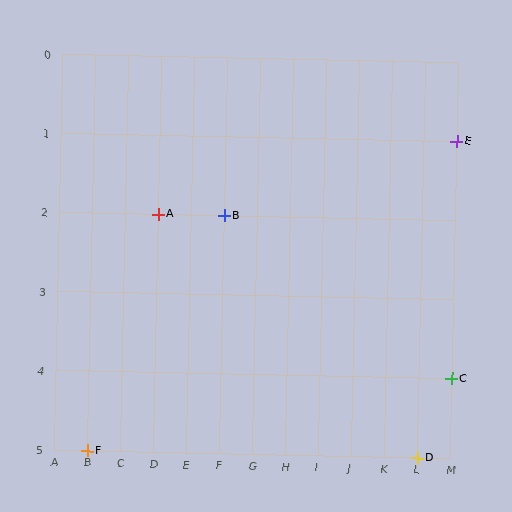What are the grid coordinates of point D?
Point D is at grid coordinates (L, 5).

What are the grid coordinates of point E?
Point E is at grid coordinates (M, 1).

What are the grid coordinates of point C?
Point C is at grid coordinates (M, 4).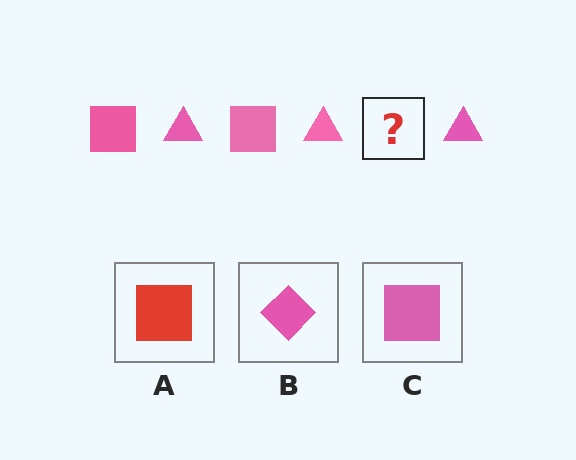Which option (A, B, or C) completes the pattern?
C.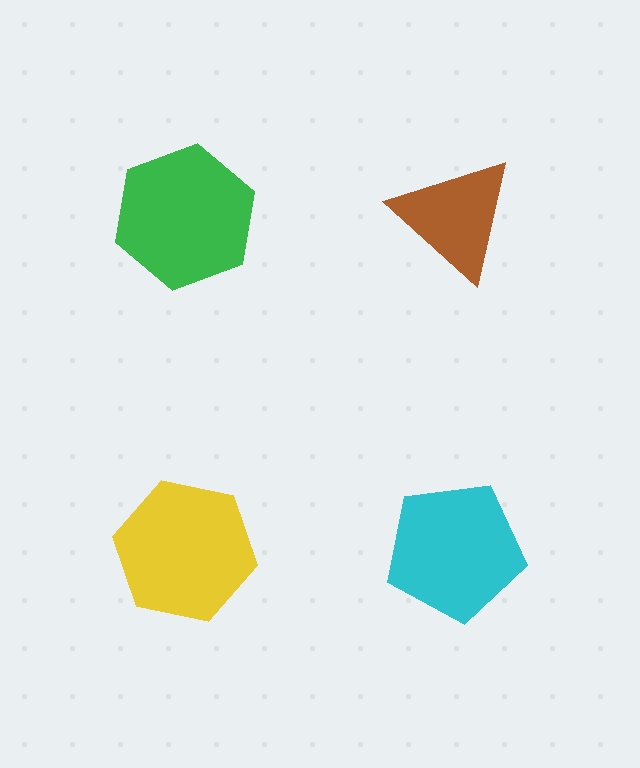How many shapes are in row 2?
2 shapes.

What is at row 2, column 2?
A cyan pentagon.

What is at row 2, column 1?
A yellow hexagon.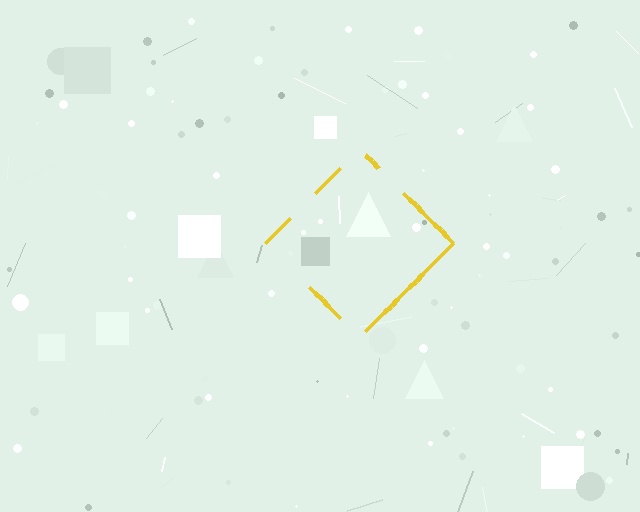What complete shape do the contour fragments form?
The contour fragments form a diamond.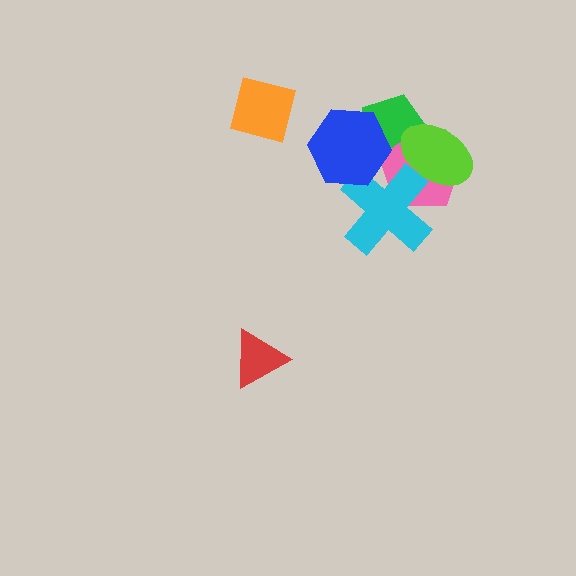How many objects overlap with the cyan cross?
3 objects overlap with the cyan cross.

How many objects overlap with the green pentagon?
3 objects overlap with the green pentagon.